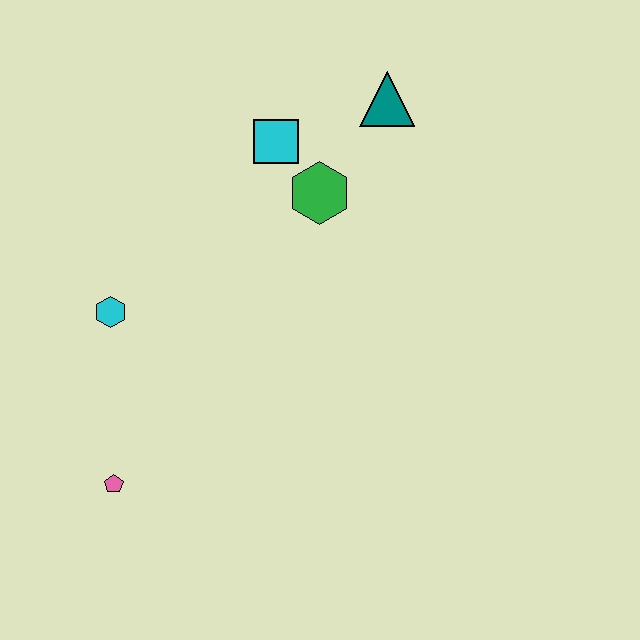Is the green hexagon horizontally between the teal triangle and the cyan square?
Yes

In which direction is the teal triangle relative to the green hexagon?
The teal triangle is above the green hexagon.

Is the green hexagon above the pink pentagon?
Yes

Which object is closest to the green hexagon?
The cyan square is closest to the green hexagon.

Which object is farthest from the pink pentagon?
The teal triangle is farthest from the pink pentagon.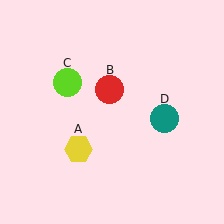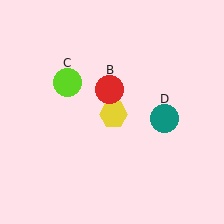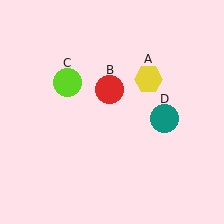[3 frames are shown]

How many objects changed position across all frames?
1 object changed position: yellow hexagon (object A).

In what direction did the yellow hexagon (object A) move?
The yellow hexagon (object A) moved up and to the right.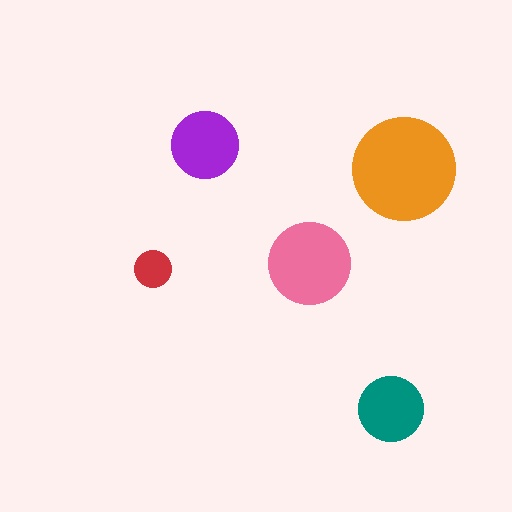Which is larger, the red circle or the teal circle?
The teal one.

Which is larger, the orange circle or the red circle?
The orange one.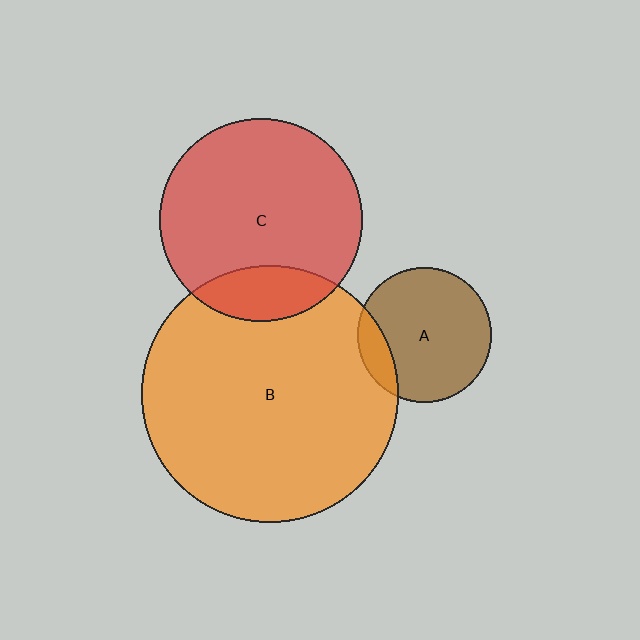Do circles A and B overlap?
Yes.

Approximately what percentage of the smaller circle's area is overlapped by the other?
Approximately 15%.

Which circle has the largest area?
Circle B (orange).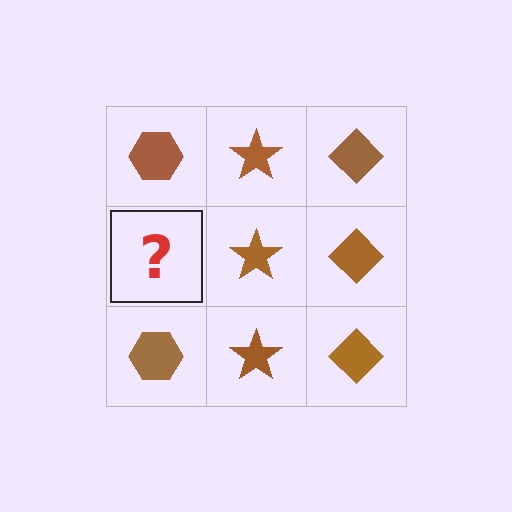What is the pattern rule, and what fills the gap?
The rule is that each column has a consistent shape. The gap should be filled with a brown hexagon.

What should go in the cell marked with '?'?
The missing cell should contain a brown hexagon.